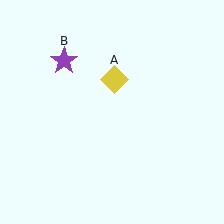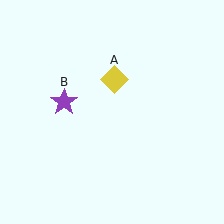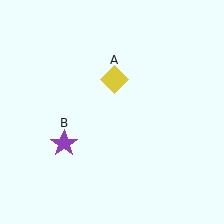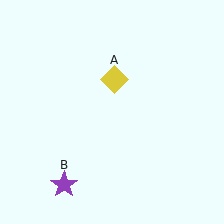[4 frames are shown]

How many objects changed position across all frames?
1 object changed position: purple star (object B).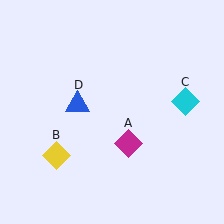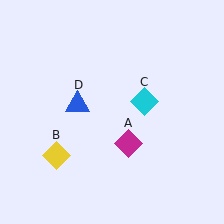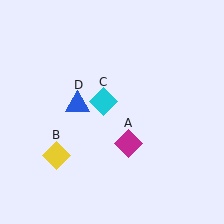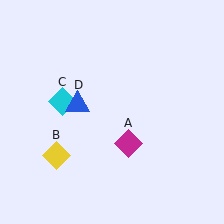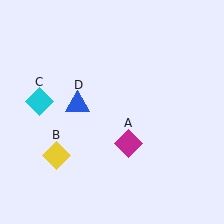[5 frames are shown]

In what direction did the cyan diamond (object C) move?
The cyan diamond (object C) moved left.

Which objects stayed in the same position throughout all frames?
Magenta diamond (object A) and yellow diamond (object B) and blue triangle (object D) remained stationary.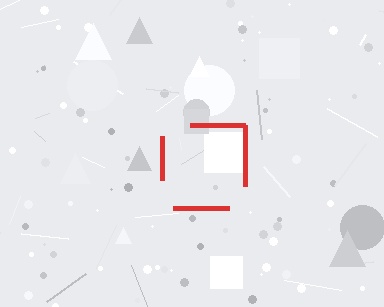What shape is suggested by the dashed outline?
The dashed outline suggests a square.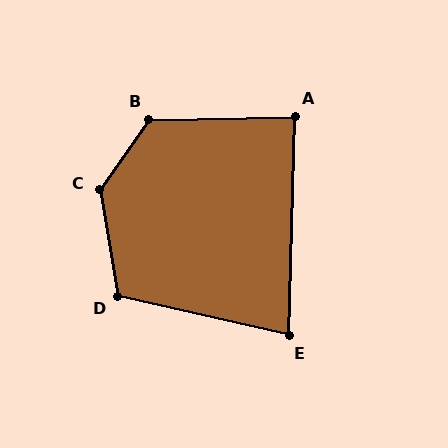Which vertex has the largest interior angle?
C, at approximately 136 degrees.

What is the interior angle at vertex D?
Approximately 112 degrees (obtuse).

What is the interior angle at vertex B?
Approximately 126 degrees (obtuse).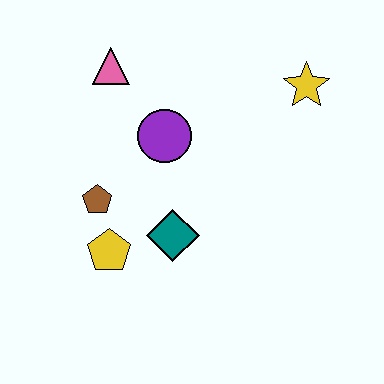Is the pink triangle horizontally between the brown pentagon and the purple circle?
Yes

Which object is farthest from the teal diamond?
The yellow star is farthest from the teal diamond.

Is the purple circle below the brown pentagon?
No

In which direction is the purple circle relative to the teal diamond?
The purple circle is above the teal diamond.